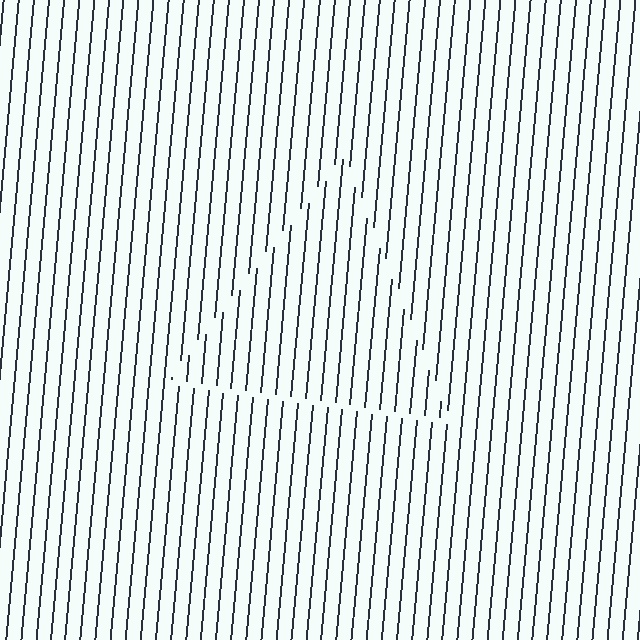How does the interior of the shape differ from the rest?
The interior of the shape contains the same grating, shifted by half a period — the contour is defined by the phase discontinuity where line-ends from the inner and outer gratings abut.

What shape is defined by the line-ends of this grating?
An illusory triangle. The interior of the shape contains the same grating, shifted by half a period — the contour is defined by the phase discontinuity where line-ends from the inner and outer gratings abut.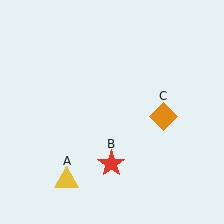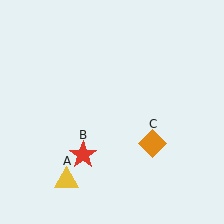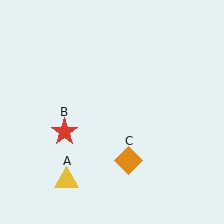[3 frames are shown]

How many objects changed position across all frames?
2 objects changed position: red star (object B), orange diamond (object C).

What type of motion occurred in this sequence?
The red star (object B), orange diamond (object C) rotated clockwise around the center of the scene.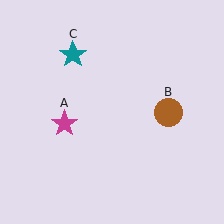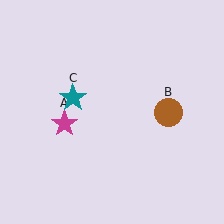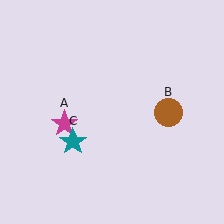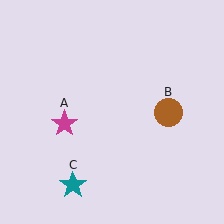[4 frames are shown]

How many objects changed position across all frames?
1 object changed position: teal star (object C).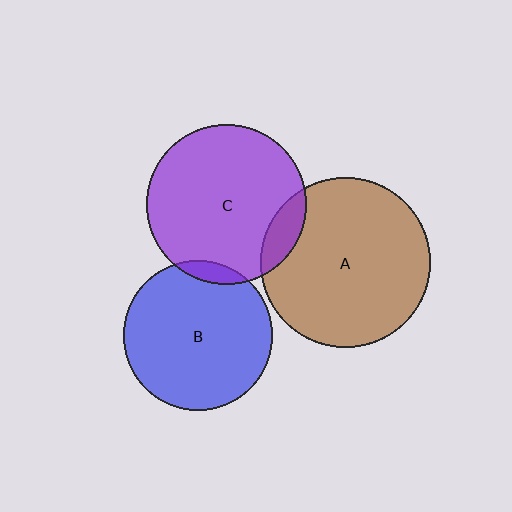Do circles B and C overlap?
Yes.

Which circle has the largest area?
Circle A (brown).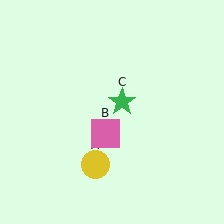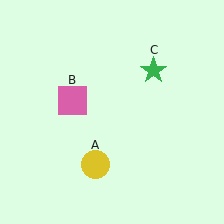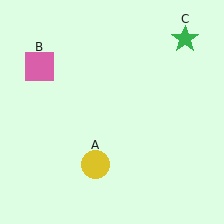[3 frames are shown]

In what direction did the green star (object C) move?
The green star (object C) moved up and to the right.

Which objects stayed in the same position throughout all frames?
Yellow circle (object A) remained stationary.